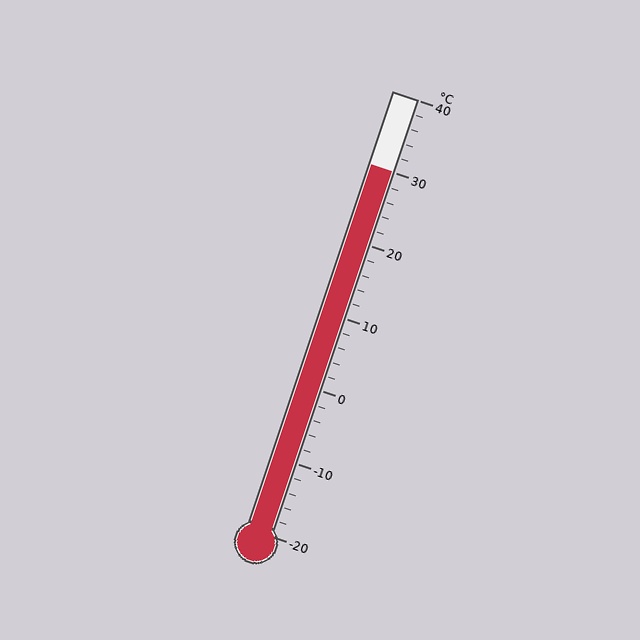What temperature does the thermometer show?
The thermometer shows approximately 30°C.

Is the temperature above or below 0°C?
The temperature is above 0°C.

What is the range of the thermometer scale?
The thermometer scale ranges from -20°C to 40°C.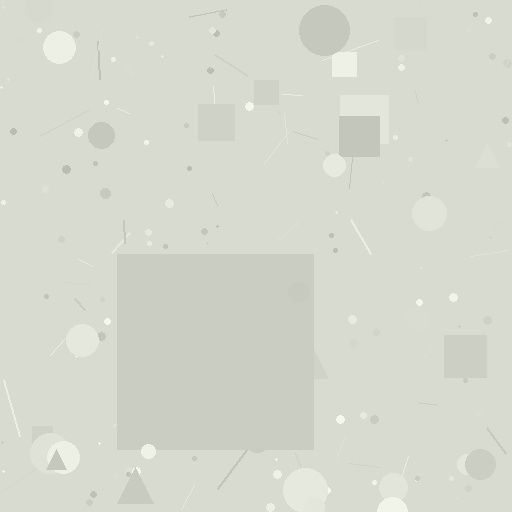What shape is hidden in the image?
A square is hidden in the image.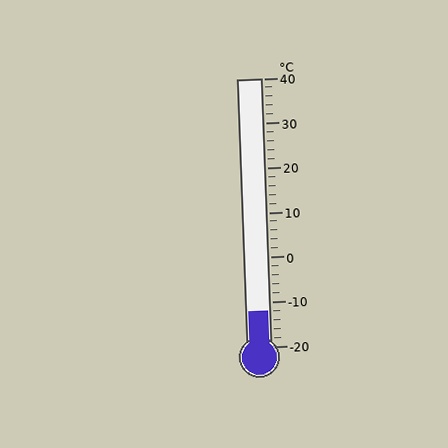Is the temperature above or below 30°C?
The temperature is below 30°C.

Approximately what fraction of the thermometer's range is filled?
The thermometer is filled to approximately 15% of its range.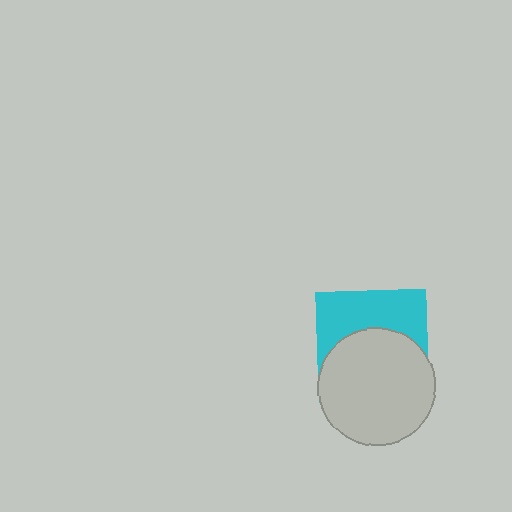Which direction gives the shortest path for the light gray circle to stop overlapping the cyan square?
Moving down gives the shortest separation.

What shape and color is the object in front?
The object in front is a light gray circle.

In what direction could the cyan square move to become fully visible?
The cyan square could move up. That would shift it out from behind the light gray circle entirely.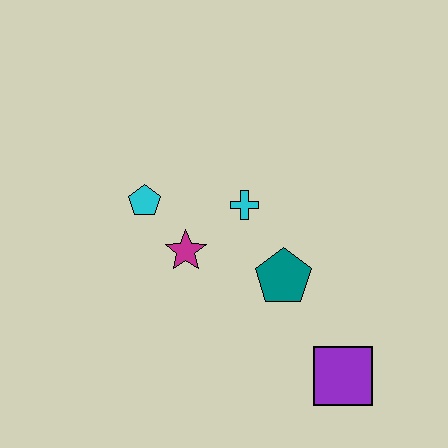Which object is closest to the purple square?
The teal pentagon is closest to the purple square.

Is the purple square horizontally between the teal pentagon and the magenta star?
No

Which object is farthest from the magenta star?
The purple square is farthest from the magenta star.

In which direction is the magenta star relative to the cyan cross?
The magenta star is to the left of the cyan cross.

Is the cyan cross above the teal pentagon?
Yes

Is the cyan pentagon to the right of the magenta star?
No